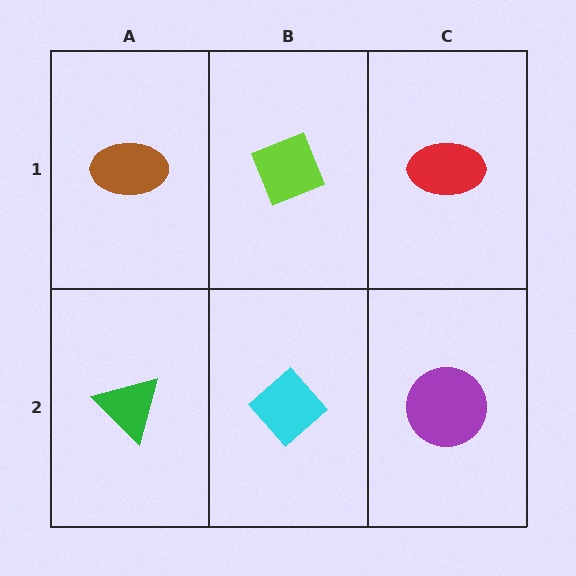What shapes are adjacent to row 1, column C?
A purple circle (row 2, column C), a lime diamond (row 1, column B).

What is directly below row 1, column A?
A green triangle.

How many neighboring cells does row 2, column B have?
3.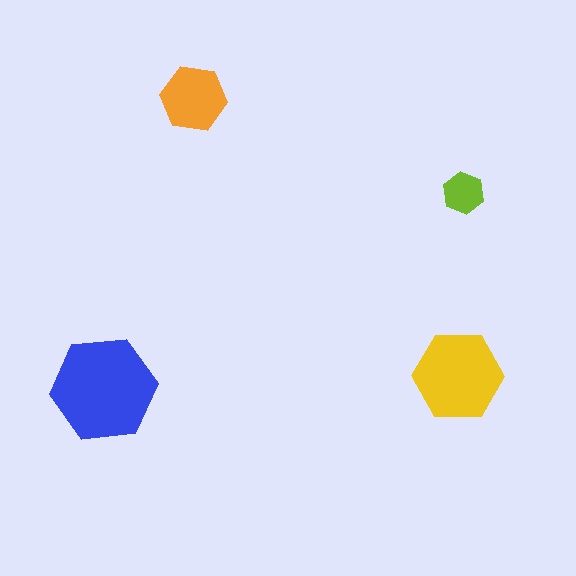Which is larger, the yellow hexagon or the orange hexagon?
The yellow one.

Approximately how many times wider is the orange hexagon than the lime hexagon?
About 1.5 times wider.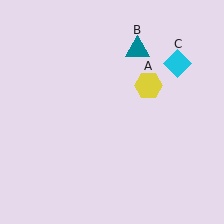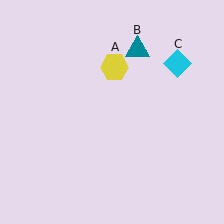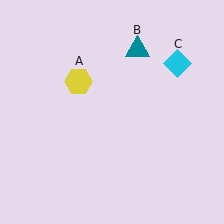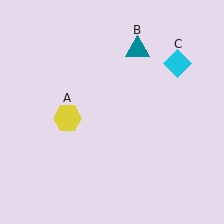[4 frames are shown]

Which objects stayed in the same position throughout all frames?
Teal triangle (object B) and cyan diamond (object C) remained stationary.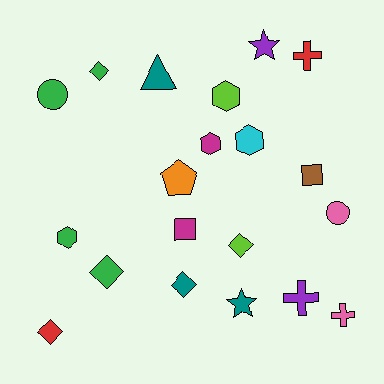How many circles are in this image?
There are 2 circles.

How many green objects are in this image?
There are 4 green objects.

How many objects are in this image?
There are 20 objects.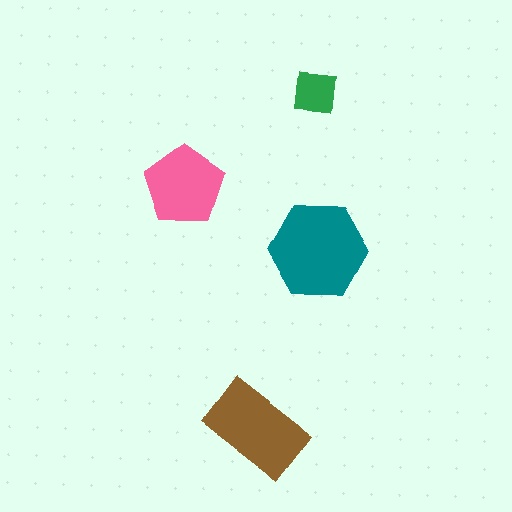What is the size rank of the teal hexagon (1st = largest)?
1st.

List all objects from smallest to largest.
The green square, the pink pentagon, the brown rectangle, the teal hexagon.